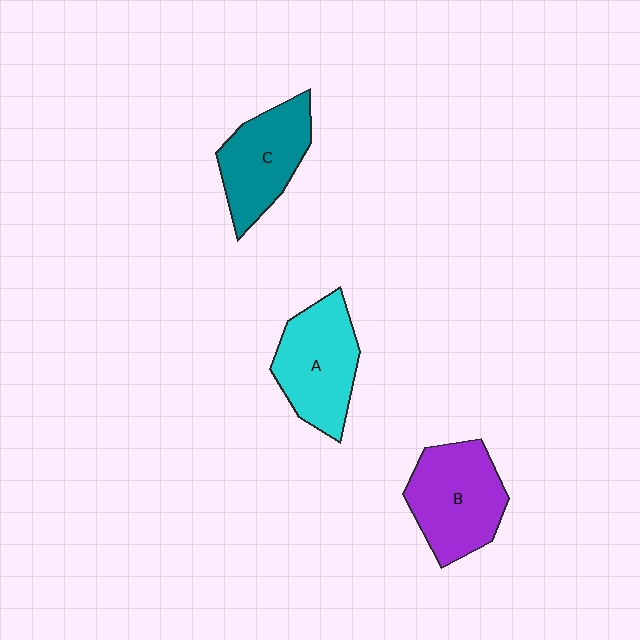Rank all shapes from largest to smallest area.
From largest to smallest: B (purple), A (cyan), C (teal).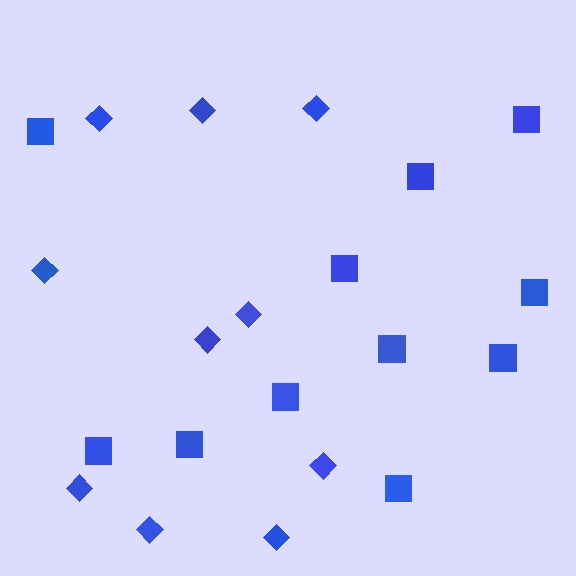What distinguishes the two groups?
There are 2 groups: one group of squares (11) and one group of diamonds (10).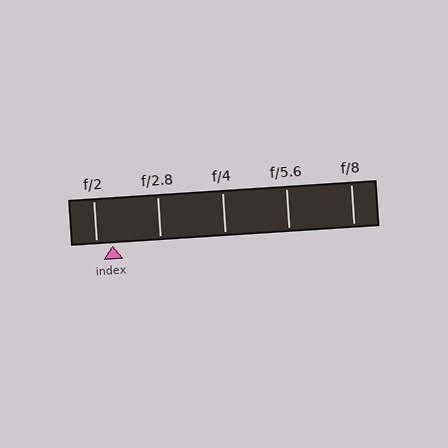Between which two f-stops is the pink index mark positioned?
The index mark is between f/2 and f/2.8.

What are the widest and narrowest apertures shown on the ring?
The widest aperture shown is f/2 and the narrowest is f/8.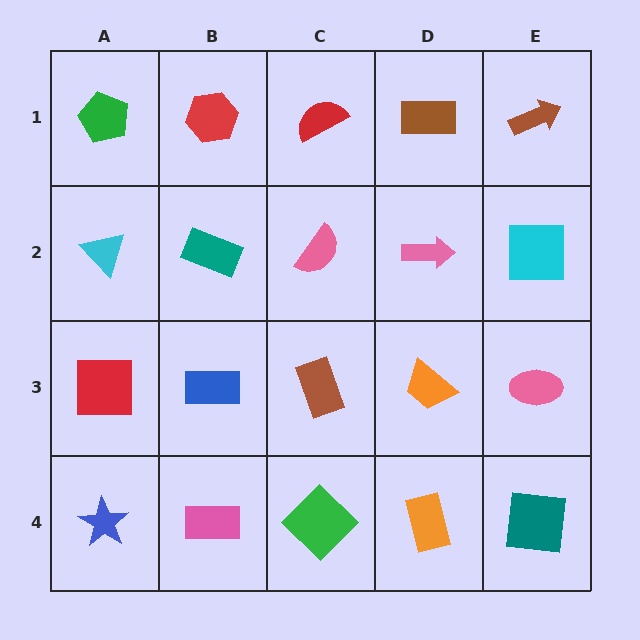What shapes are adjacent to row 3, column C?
A pink semicircle (row 2, column C), a green diamond (row 4, column C), a blue rectangle (row 3, column B), an orange trapezoid (row 3, column D).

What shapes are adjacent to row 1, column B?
A teal rectangle (row 2, column B), a green pentagon (row 1, column A), a red semicircle (row 1, column C).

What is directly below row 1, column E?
A cyan square.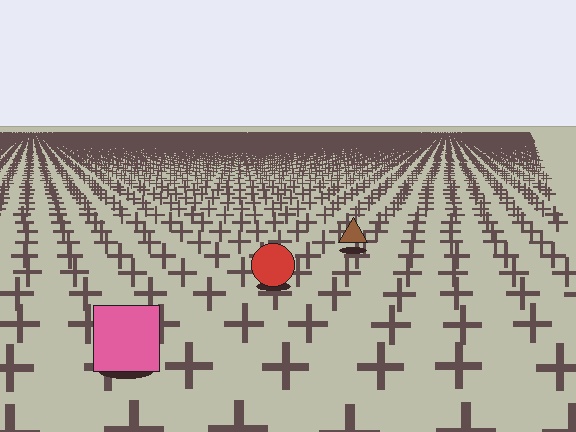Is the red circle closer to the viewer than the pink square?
No. The pink square is closer — you can tell from the texture gradient: the ground texture is coarser near it.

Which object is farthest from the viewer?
The brown triangle is farthest from the viewer. It appears smaller and the ground texture around it is denser.